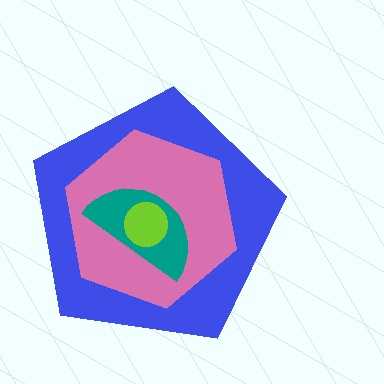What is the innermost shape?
The lime circle.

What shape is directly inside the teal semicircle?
The lime circle.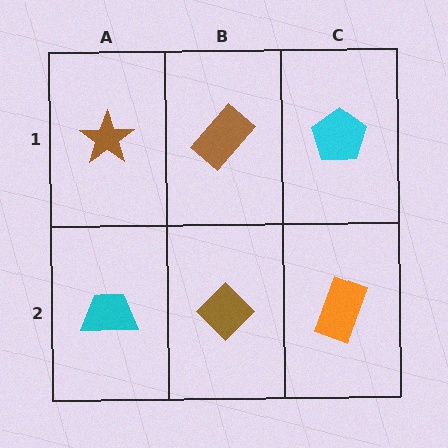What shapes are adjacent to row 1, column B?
A brown diamond (row 2, column B), a brown star (row 1, column A), a cyan pentagon (row 1, column C).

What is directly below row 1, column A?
A cyan trapezoid.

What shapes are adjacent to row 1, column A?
A cyan trapezoid (row 2, column A), a brown rectangle (row 1, column B).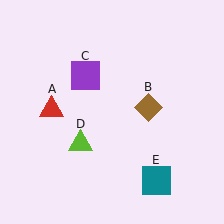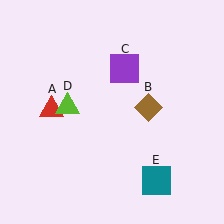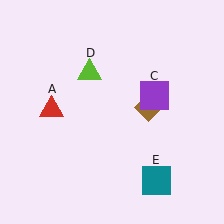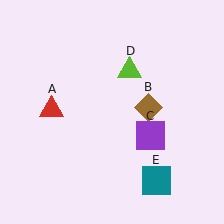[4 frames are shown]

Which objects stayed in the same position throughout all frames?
Red triangle (object A) and brown diamond (object B) and teal square (object E) remained stationary.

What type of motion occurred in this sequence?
The purple square (object C), lime triangle (object D) rotated clockwise around the center of the scene.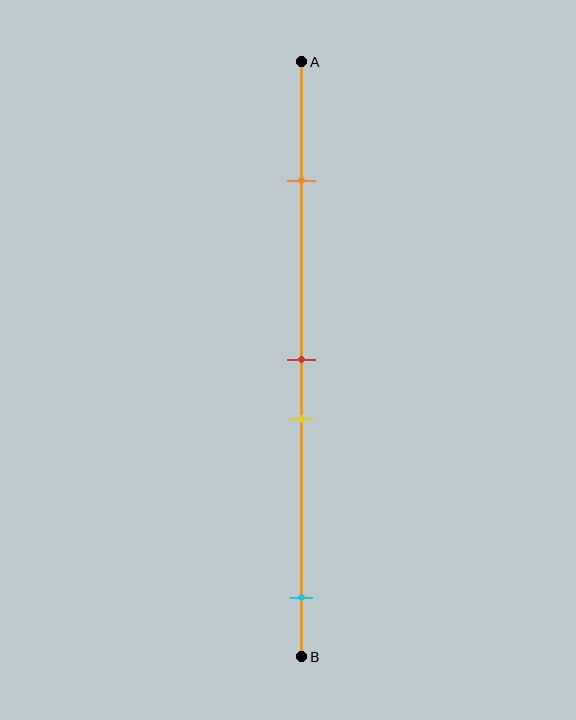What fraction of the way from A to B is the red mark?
The red mark is approximately 50% (0.5) of the way from A to B.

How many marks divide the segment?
There are 4 marks dividing the segment.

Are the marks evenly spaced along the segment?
No, the marks are not evenly spaced.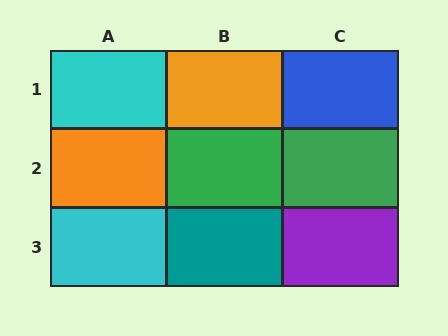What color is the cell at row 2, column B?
Green.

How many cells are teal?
1 cell is teal.